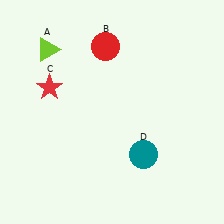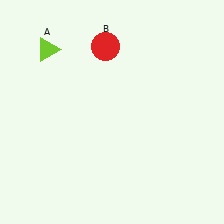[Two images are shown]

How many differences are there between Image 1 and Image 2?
There are 2 differences between the two images.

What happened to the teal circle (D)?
The teal circle (D) was removed in Image 2. It was in the bottom-right area of Image 1.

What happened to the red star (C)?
The red star (C) was removed in Image 2. It was in the top-left area of Image 1.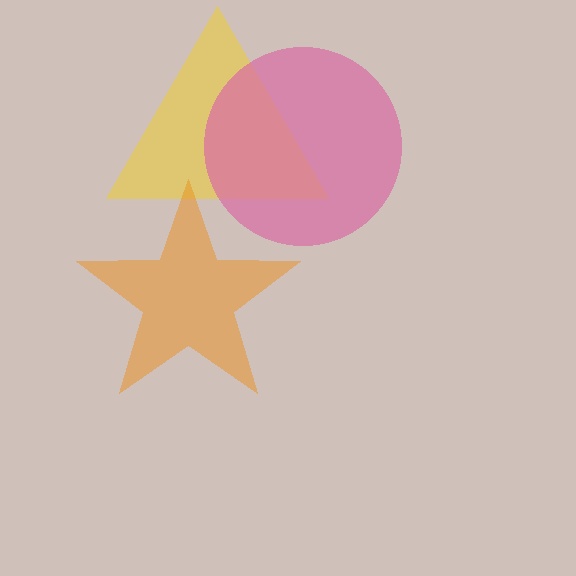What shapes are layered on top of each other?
The layered shapes are: a yellow triangle, a pink circle, an orange star.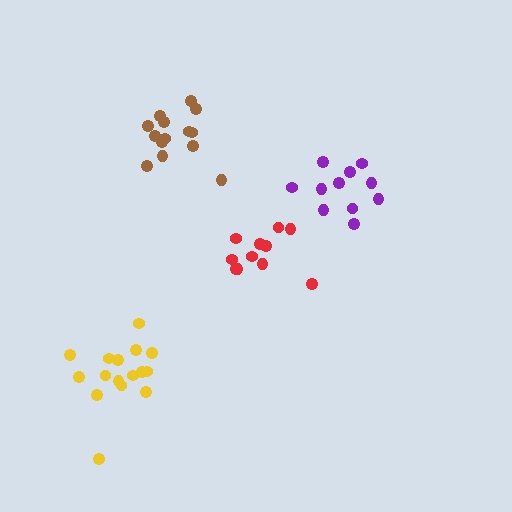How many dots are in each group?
Group 1: 16 dots, Group 2: 11 dots, Group 3: 14 dots, Group 4: 11 dots (52 total).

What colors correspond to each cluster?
The clusters are colored: yellow, purple, brown, red.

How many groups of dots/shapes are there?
There are 4 groups.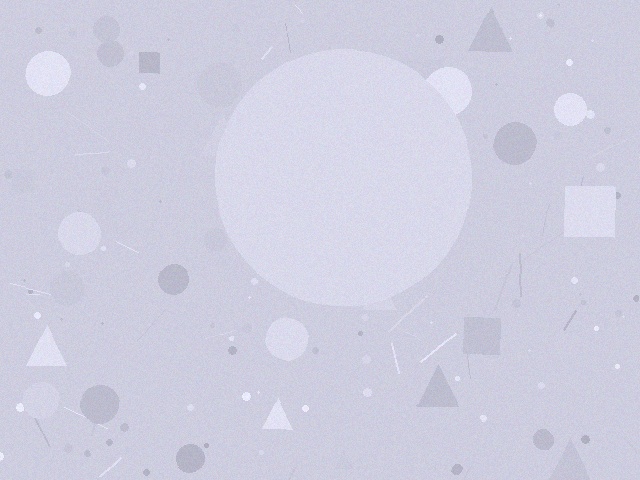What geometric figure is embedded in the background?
A circle is embedded in the background.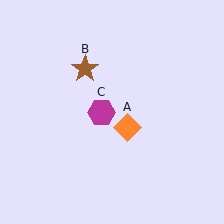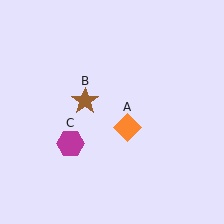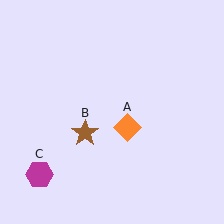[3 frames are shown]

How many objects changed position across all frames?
2 objects changed position: brown star (object B), magenta hexagon (object C).